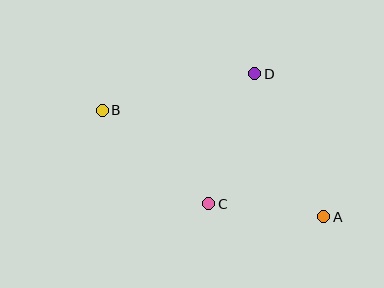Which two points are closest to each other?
Points A and C are closest to each other.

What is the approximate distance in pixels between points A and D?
The distance between A and D is approximately 159 pixels.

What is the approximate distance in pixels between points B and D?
The distance between B and D is approximately 156 pixels.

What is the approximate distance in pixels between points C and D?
The distance between C and D is approximately 138 pixels.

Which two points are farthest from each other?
Points A and B are farthest from each other.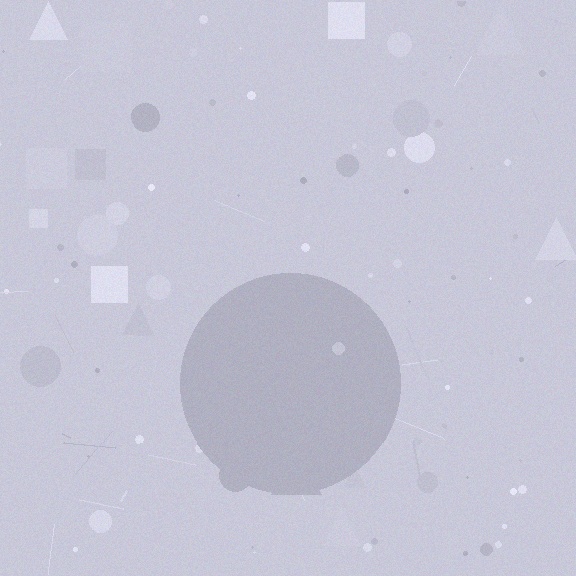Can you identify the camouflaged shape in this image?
The camouflaged shape is a circle.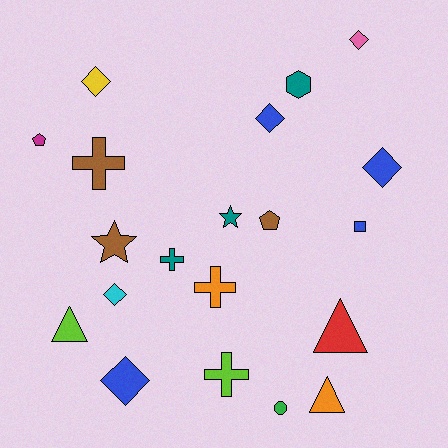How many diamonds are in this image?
There are 6 diamonds.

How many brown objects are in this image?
There are 3 brown objects.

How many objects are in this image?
There are 20 objects.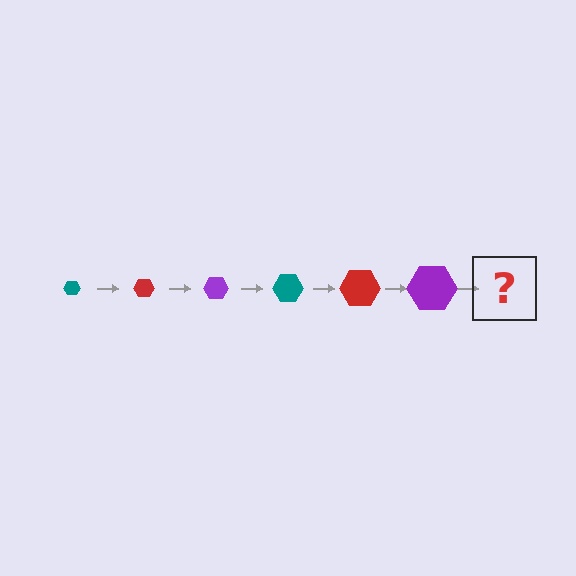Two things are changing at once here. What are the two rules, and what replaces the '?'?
The two rules are that the hexagon grows larger each step and the color cycles through teal, red, and purple. The '?' should be a teal hexagon, larger than the previous one.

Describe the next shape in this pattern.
It should be a teal hexagon, larger than the previous one.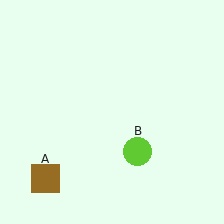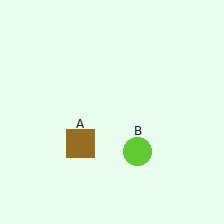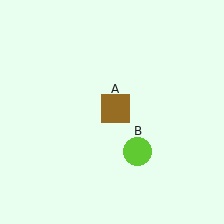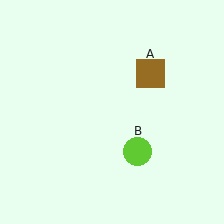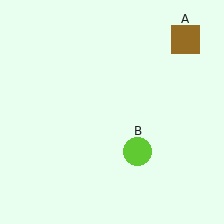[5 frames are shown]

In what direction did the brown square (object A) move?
The brown square (object A) moved up and to the right.